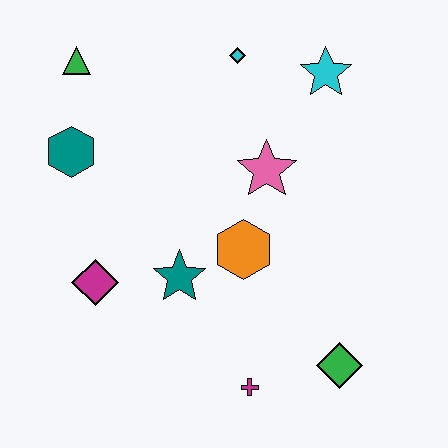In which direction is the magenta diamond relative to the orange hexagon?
The magenta diamond is to the left of the orange hexagon.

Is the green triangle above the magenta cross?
Yes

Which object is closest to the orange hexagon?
The teal star is closest to the orange hexagon.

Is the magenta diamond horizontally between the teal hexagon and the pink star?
Yes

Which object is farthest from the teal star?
The cyan star is farthest from the teal star.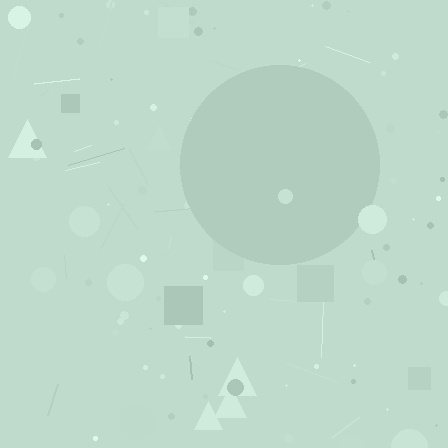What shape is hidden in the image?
A circle is hidden in the image.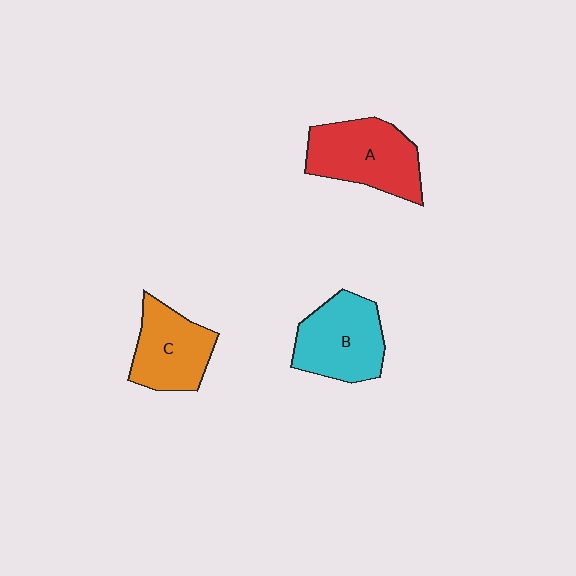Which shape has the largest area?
Shape A (red).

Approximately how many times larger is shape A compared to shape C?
Approximately 1.2 times.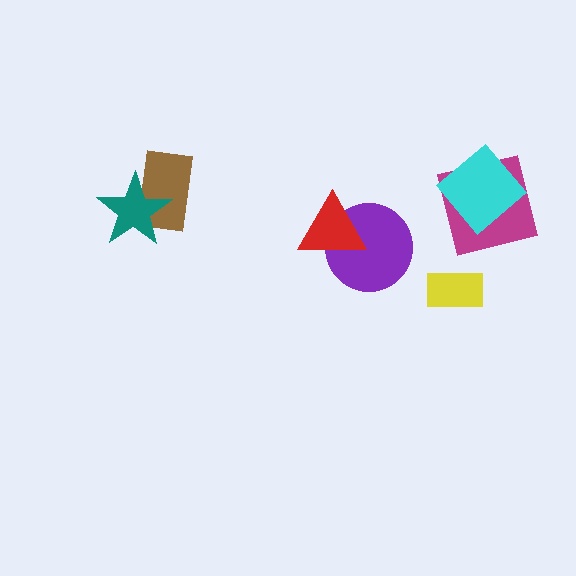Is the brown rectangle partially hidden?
Yes, it is partially covered by another shape.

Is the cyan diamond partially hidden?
No, no other shape covers it.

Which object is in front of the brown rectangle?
The teal star is in front of the brown rectangle.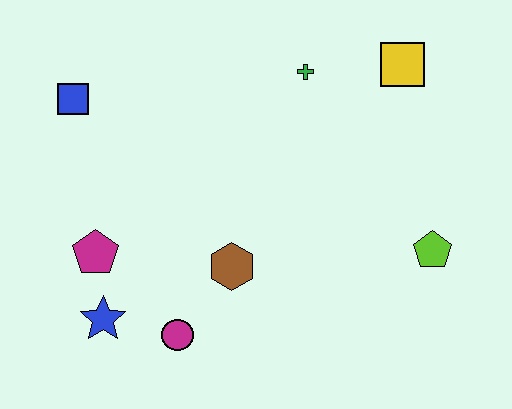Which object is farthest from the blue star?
The yellow square is farthest from the blue star.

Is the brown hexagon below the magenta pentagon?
Yes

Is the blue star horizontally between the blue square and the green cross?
Yes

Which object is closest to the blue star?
The magenta pentagon is closest to the blue star.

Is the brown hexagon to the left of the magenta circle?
No